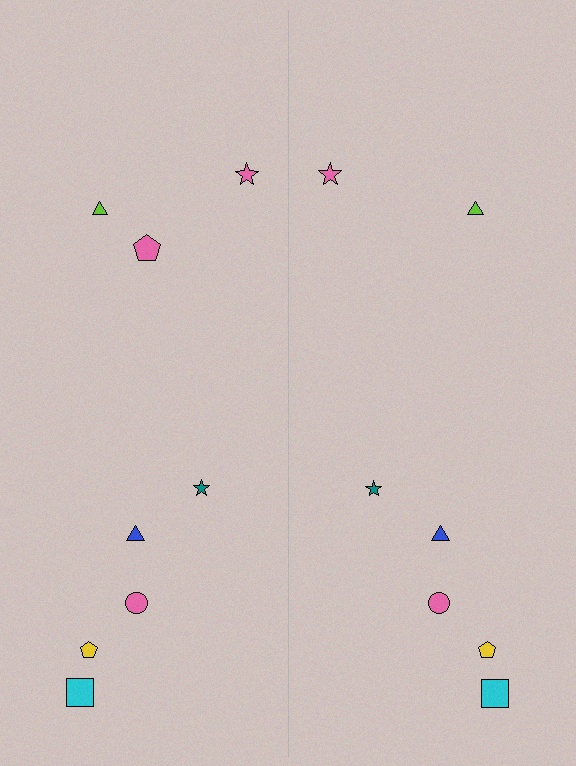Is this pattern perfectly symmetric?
No, the pattern is not perfectly symmetric. A pink pentagon is missing from the right side.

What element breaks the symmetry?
A pink pentagon is missing from the right side.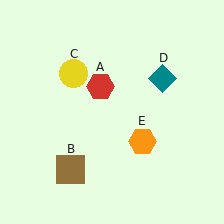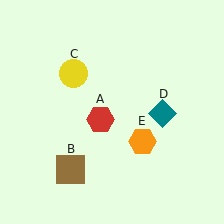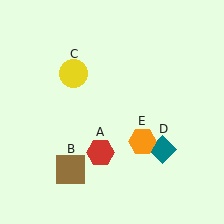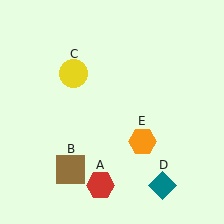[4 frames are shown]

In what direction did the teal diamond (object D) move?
The teal diamond (object D) moved down.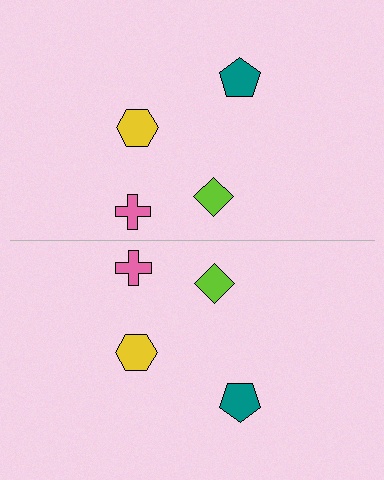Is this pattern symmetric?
Yes, this pattern has bilateral (reflection) symmetry.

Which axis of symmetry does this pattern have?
The pattern has a horizontal axis of symmetry running through the center of the image.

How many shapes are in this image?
There are 8 shapes in this image.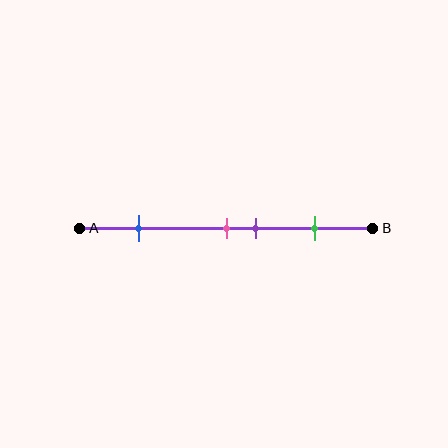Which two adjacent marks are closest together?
The pink and purple marks are the closest adjacent pair.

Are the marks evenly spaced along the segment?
No, the marks are not evenly spaced.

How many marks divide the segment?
There are 4 marks dividing the segment.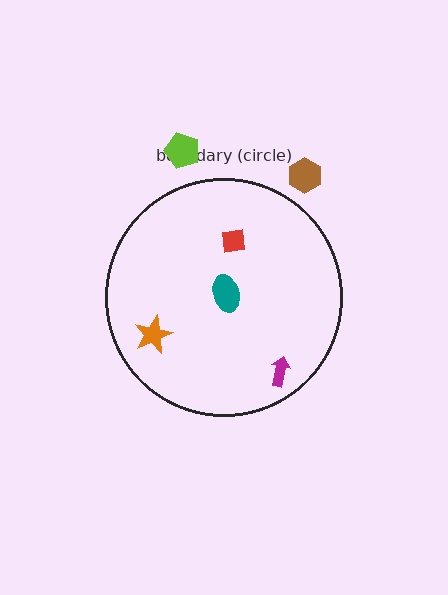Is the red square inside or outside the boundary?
Inside.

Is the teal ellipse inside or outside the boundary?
Inside.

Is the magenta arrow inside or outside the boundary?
Inside.